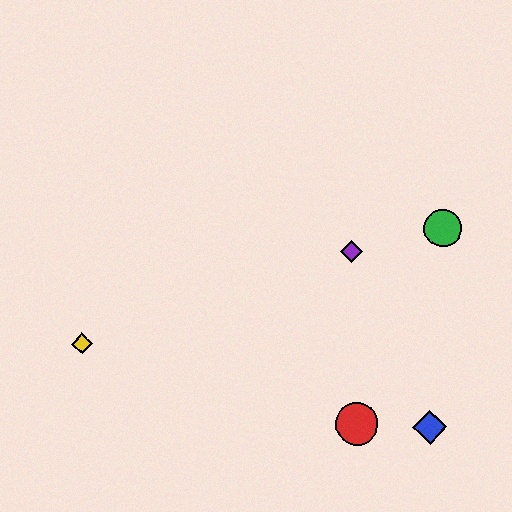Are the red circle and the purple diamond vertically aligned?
Yes, both are at x≈357.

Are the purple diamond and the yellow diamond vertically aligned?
No, the purple diamond is at x≈352 and the yellow diamond is at x≈82.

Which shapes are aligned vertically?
The red circle, the purple diamond are aligned vertically.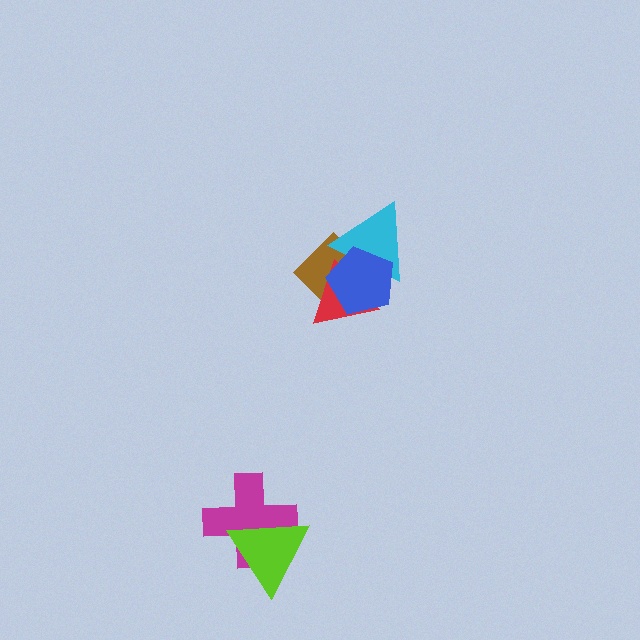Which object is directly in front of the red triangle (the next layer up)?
The cyan triangle is directly in front of the red triangle.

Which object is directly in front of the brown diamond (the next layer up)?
The red triangle is directly in front of the brown diamond.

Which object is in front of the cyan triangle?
The blue pentagon is in front of the cyan triangle.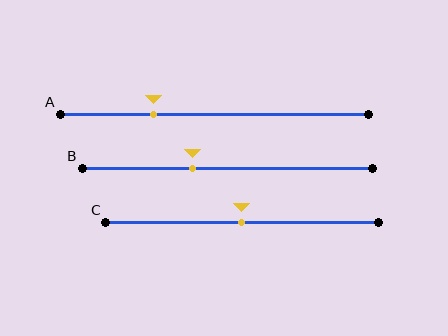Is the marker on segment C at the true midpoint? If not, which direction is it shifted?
Yes, the marker on segment C is at the true midpoint.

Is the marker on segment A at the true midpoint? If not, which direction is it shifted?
No, the marker on segment A is shifted to the left by about 20% of the segment length.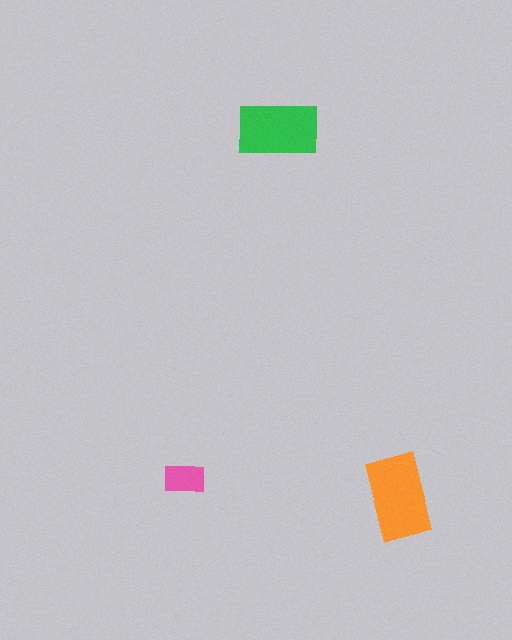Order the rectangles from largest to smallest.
the orange one, the green one, the pink one.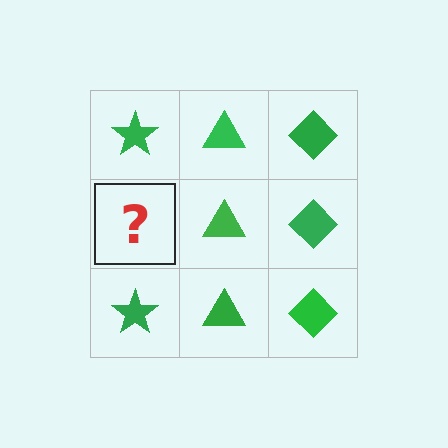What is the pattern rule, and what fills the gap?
The rule is that each column has a consistent shape. The gap should be filled with a green star.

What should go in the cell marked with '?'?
The missing cell should contain a green star.